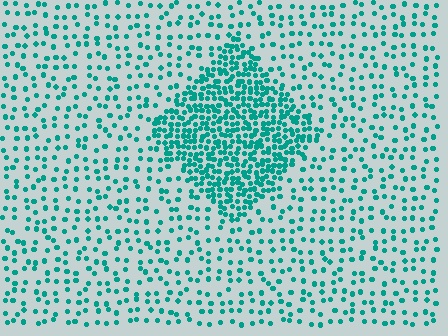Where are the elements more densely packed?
The elements are more densely packed inside the diamond boundary.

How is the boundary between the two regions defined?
The boundary is defined by a change in element density (approximately 2.9x ratio). All elements are the same color, size, and shape.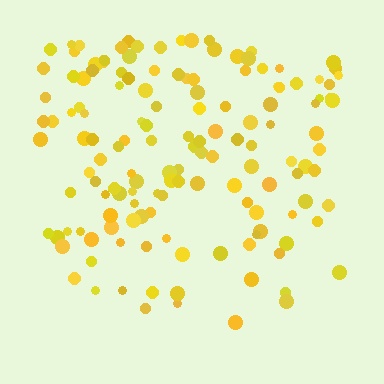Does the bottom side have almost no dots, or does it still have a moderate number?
Still a moderate number, just noticeably fewer than the top.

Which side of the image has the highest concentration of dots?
The top.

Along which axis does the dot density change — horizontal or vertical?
Vertical.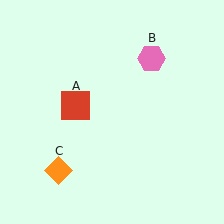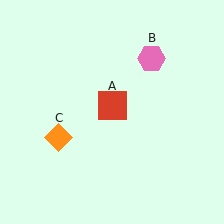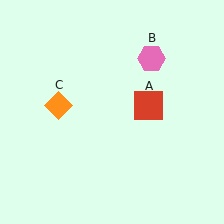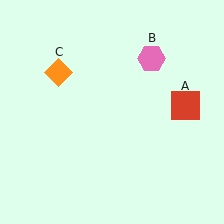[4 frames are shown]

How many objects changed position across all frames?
2 objects changed position: red square (object A), orange diamond (object C).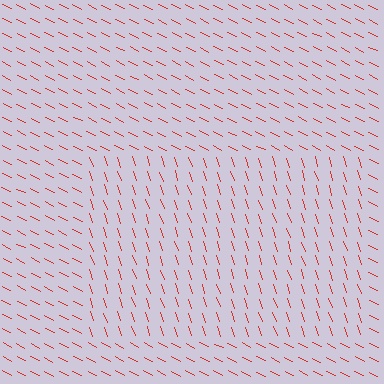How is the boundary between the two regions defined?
The boundary is defined purely by a change in line orientation (approximately 45 degrees difference). All lines are the same color and thickness.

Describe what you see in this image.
The image is filled with small red line segments. A rectangle region in the image has lines oriented differently from the surrounding lines, creating a visible texture boundary.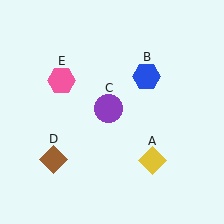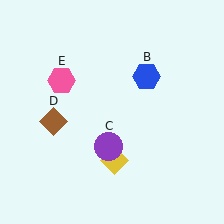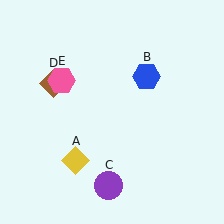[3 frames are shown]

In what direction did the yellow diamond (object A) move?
The yellow diamond (object A) moved left.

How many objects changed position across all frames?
3 objects changed position: yellow diamond (object A), purple circle (object C), brown diamond (object D).